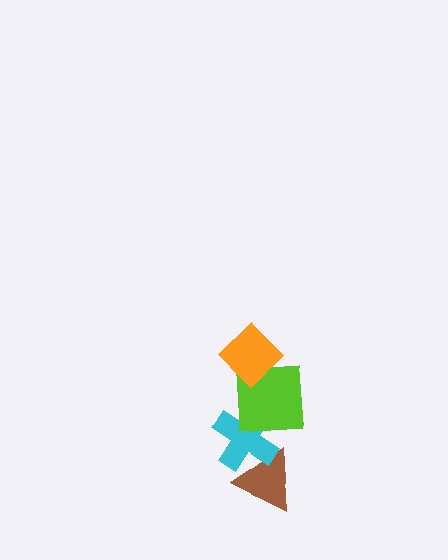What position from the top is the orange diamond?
The orange diamond is 1st from the top.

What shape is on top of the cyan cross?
The lime square is on top of the cyan cross.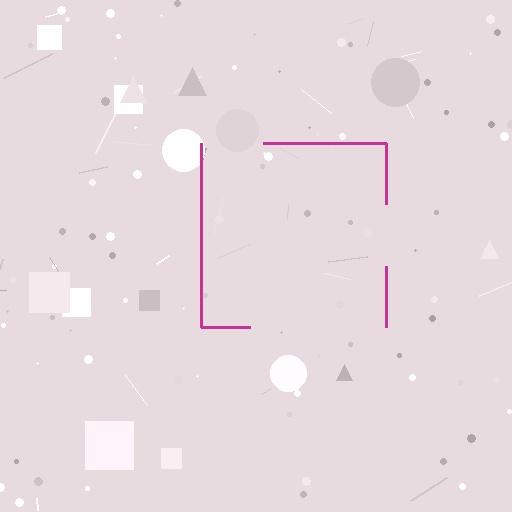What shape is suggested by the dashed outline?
The dashed outline suggests a square.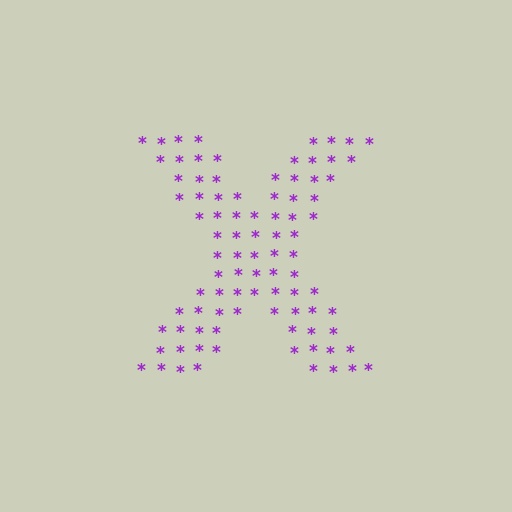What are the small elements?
The small elements are asterisks.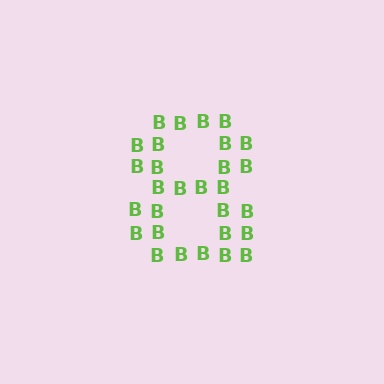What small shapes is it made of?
It is made of small letter B's.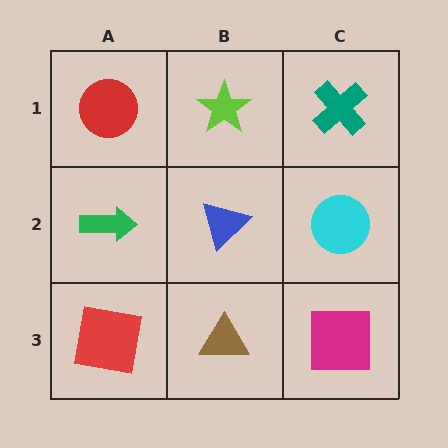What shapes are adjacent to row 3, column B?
A blue triangle (row 2, column B), a red square (row 3, column A), a magenta square (row 3, column C).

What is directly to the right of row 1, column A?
A lime star.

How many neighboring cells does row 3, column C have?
2.